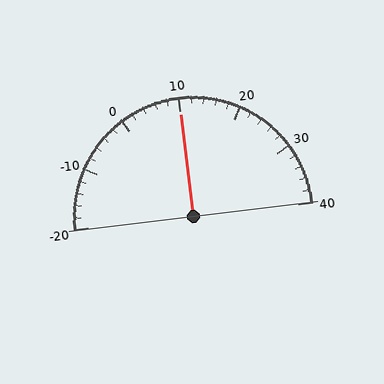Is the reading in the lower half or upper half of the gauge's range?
The reading is in the upper half of the range (-20 to 40).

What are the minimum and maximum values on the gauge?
The gauge ranges from -20 to 40.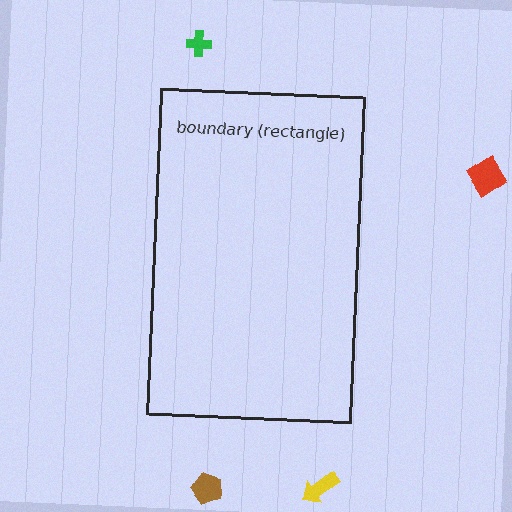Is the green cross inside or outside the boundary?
Outside.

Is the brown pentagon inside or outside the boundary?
Outside.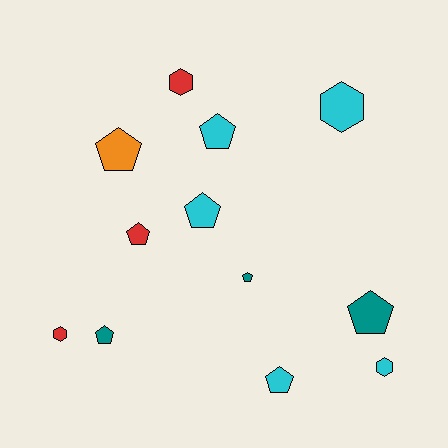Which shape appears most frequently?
Pentagon, with 8 objects.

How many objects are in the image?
There are 12 objects.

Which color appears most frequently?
Cyan, with 5 objects.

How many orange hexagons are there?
There are no orange hexagons.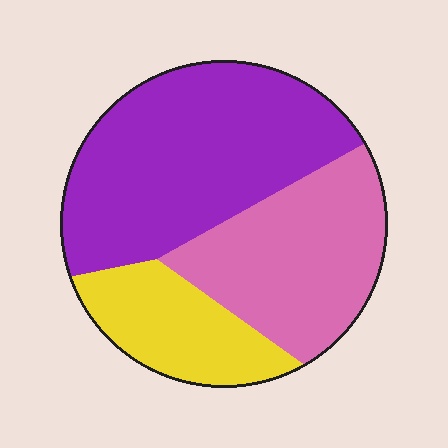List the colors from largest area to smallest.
From largest to smallest: purple, pink, yellow.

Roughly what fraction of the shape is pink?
Pink covers roughly 35% of the shape.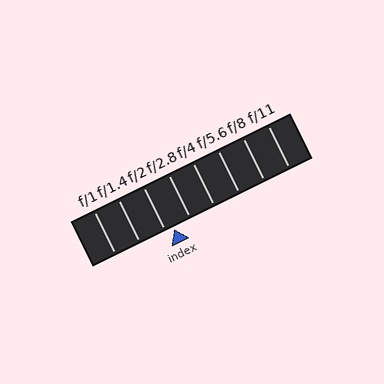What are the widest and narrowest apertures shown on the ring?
The widest aperture shown is f/1 and the narrowest is f/11.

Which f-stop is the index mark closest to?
The index mark is closest to f/2.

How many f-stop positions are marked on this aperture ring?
There are 8 f-stop positions marked.